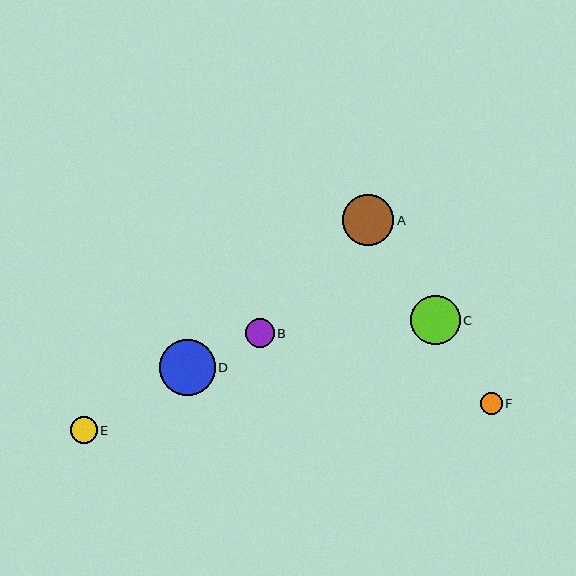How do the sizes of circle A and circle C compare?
Circle A and circle C are approximately the same size.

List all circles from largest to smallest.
From largest to smallest: D, A, C, B, E, F.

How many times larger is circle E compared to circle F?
Circle E is approximately 1.3 times the size of circle F.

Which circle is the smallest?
Circle F is the smallest with a size of approximately 21 pixels.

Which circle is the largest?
Circle D is the largest with a size of approximately 56 pixels.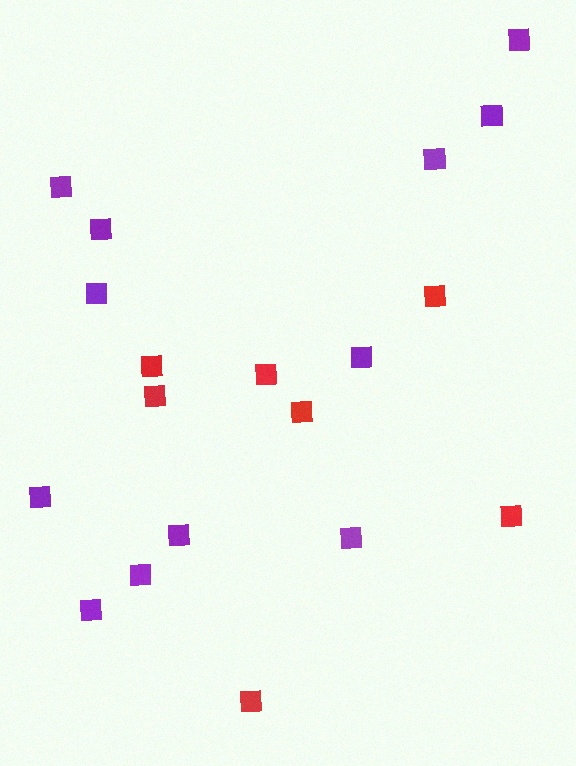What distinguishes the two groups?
There are 2 groups: one group of red squares (7) and one group of purple squares (12).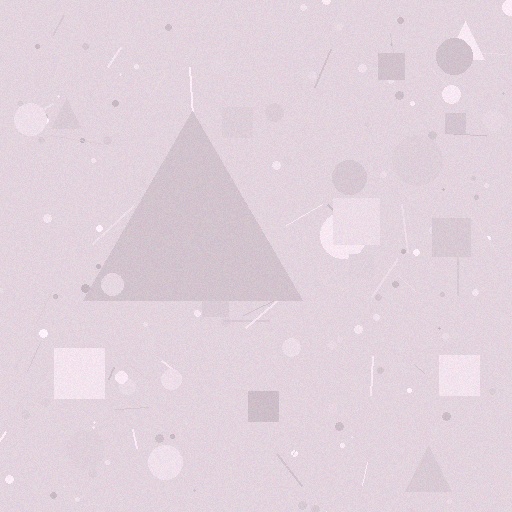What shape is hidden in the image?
A triangle is hidden in the image.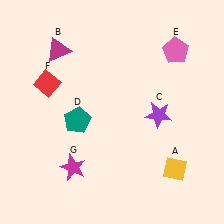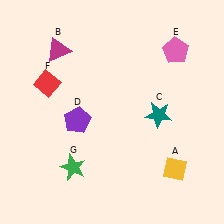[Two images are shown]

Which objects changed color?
C changed from purple to teal. D changed from teal to purple. G changed from magenta to green.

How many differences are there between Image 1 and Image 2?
There are 3 differences between the two images.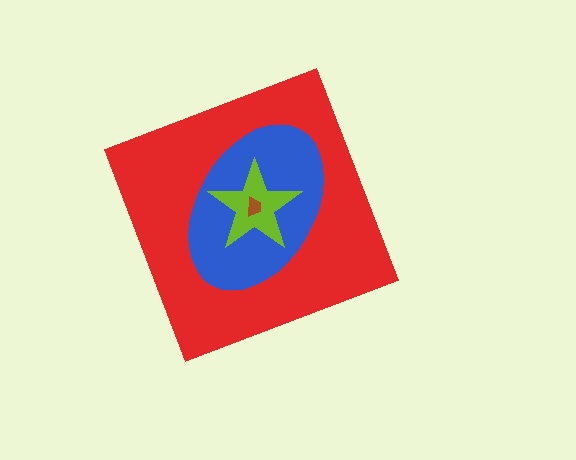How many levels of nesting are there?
4.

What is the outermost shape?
The red diamond.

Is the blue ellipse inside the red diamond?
Yes.